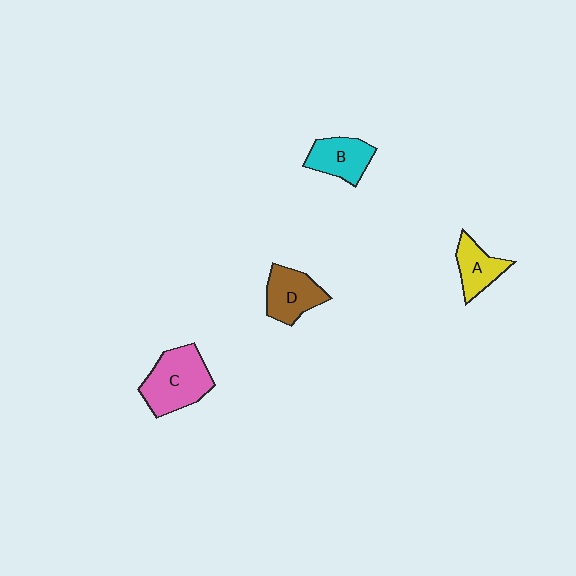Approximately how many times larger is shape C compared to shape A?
Approximately 1.7 times.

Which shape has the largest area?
Shape C (pink).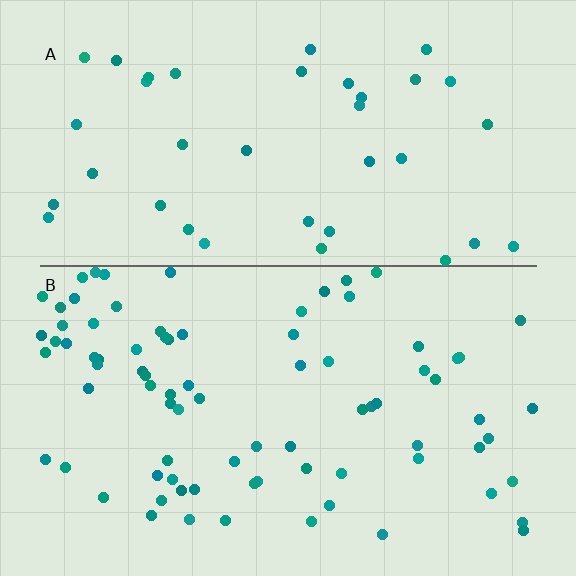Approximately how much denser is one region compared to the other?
Approximately 2.2× — region B over region A.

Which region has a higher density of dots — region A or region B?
B (the bottom).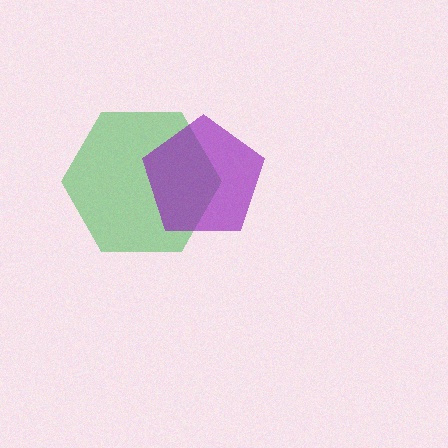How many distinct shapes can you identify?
There are 2 distinct shapes: a green hexagon, a purple pentagon.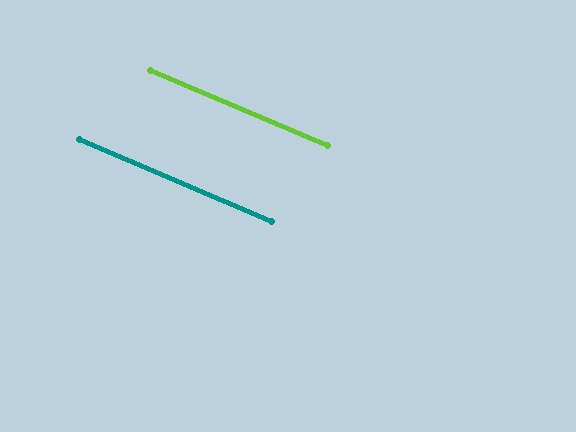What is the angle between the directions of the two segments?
Approximately 0 degrees.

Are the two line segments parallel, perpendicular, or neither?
Parallel — their directions differ by only 0.2°.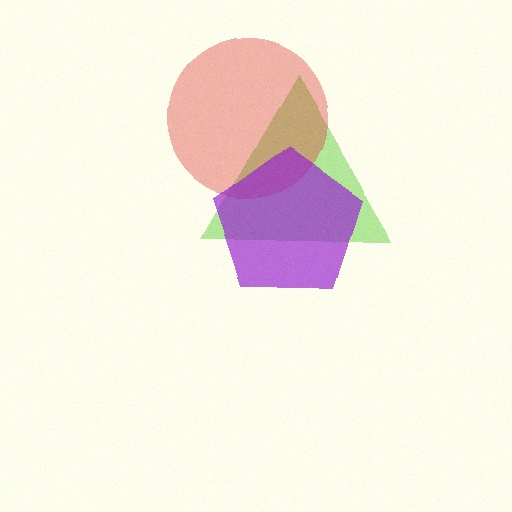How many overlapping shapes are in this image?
There are 3 overlapping shapes in the image.